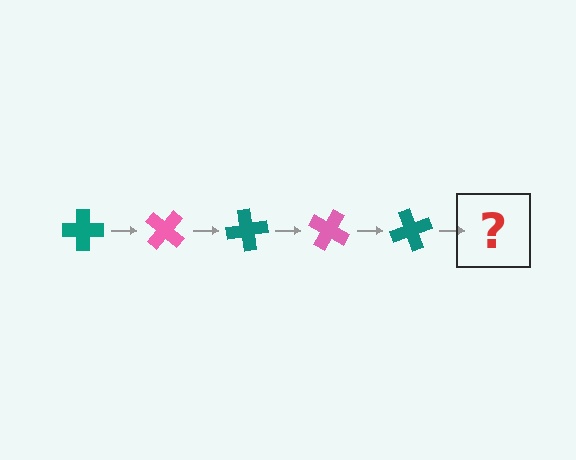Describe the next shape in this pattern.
It should be a pink cross, rotated 200 degrees from the start.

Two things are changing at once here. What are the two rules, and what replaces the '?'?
The two rules are that it rotates 40 degrees each step and the color cycles through teal and pink. The '?' should be a pink cross, rotated 200 degrees from the start.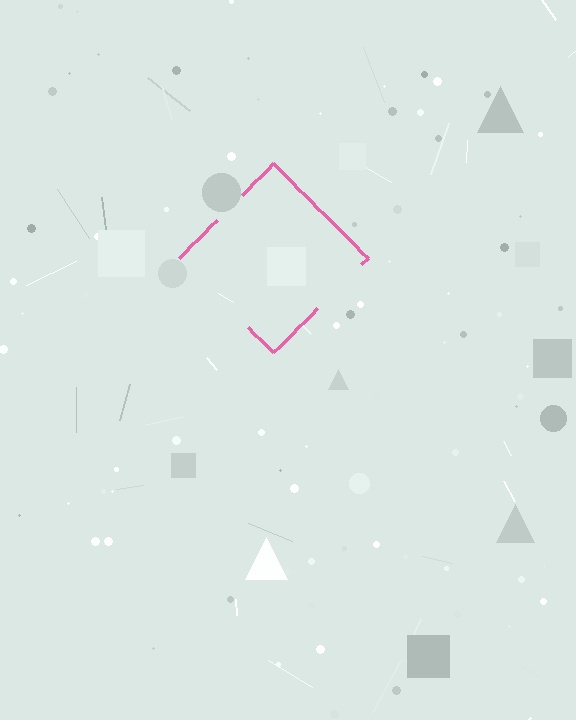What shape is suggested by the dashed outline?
The dashed outline suggests a diamond.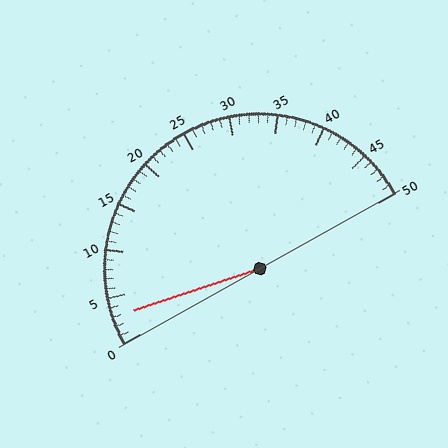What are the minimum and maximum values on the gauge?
The gauge ranges from 0 to 50.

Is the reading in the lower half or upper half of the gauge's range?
The reading is in the lower half of the range (0 to 50).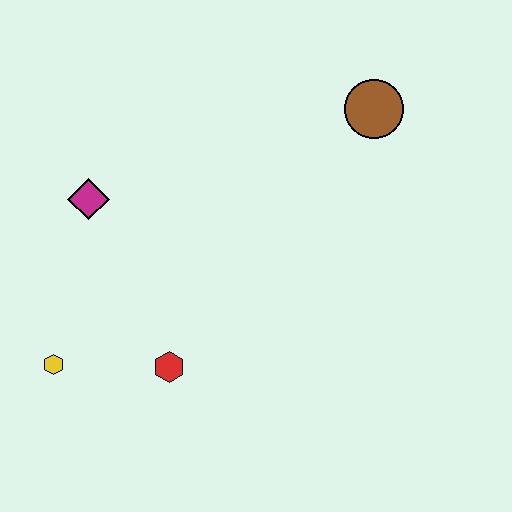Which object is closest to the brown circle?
The magenta diamond is closest to the brown circle.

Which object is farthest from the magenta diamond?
The brown circle is farthest from the magenta diamond.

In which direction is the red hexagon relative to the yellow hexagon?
The red hexagon is to the right of the yellow hexagon.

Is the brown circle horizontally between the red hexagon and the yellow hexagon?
No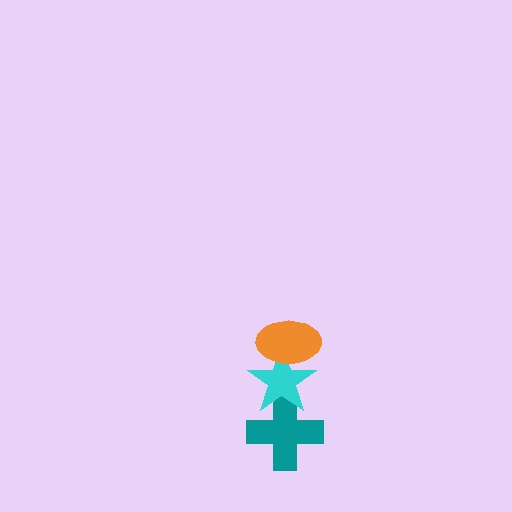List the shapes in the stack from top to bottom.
From top to bottom: the orange ellipse, the cyan star, the teal cross.